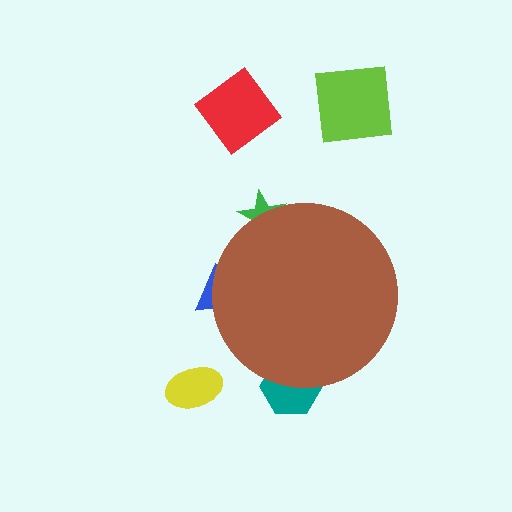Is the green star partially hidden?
Yes, the green star is partially hidden behind the brown circle.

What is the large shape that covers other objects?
A brown circle.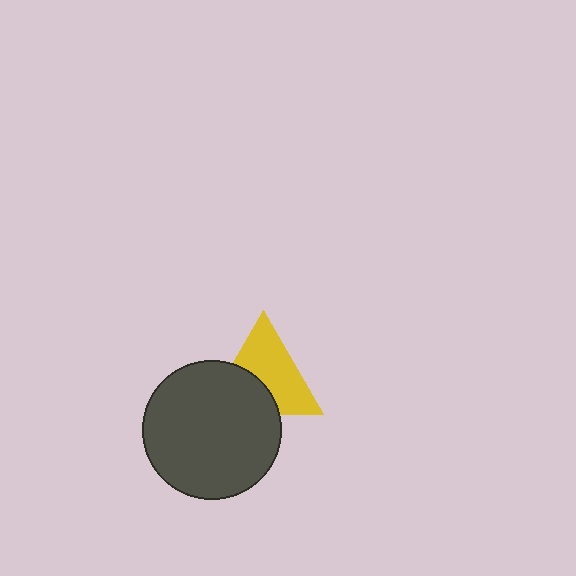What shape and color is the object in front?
The object in front is a dark gray circle.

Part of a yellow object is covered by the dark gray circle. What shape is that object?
It is a triangle.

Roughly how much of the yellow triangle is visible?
About half of it is visible (roughly 61%).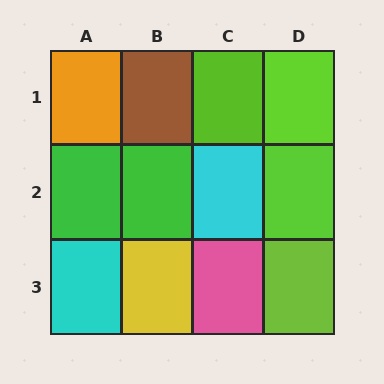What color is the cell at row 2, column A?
Green.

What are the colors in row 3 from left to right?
Cyan, yellow, pink, lime.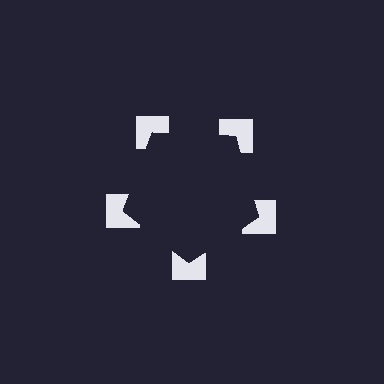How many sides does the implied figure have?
5 sides.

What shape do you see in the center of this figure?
An illusory pentagon — its edges are inferred from the aligned wedge cuts in the notched squares, not physically drawn.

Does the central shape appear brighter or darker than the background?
It typically appears slightly darker than the background, even though no actual brightness change is drawn.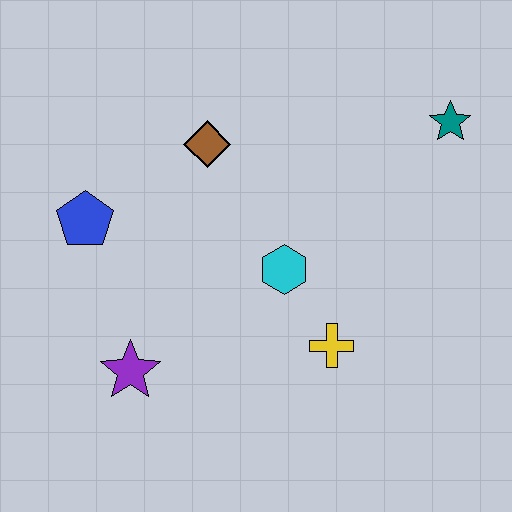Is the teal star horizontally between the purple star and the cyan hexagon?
No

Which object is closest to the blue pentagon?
The brown diamond is closest to the blue pentagon.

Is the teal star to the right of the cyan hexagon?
Yes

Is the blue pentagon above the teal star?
No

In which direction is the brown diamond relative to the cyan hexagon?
The brown diamond is above the cyan hexagon.